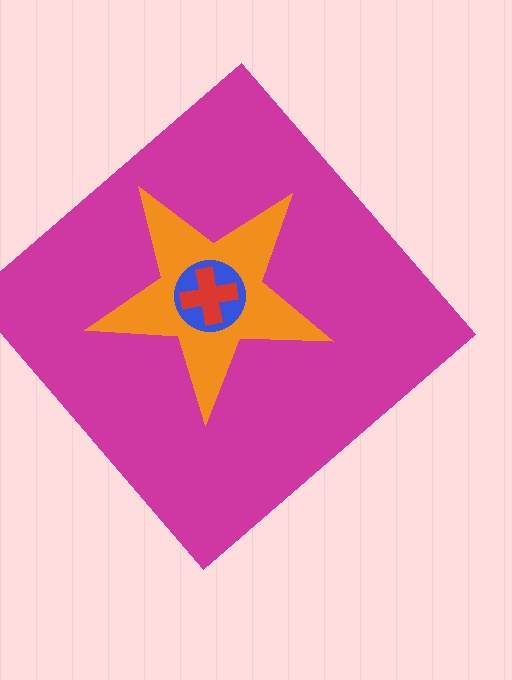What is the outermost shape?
The magenta diamond.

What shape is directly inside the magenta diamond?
The orange star.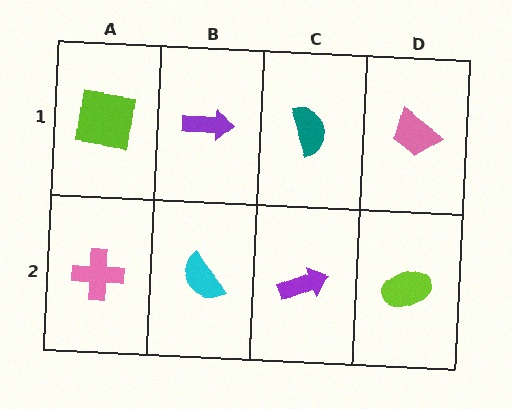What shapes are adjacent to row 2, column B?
A purple arrow (row 1, column B), a pink cross (row 2, column A), a purple arrow (row 2, column C).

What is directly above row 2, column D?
A pink trapezoid.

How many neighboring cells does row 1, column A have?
2.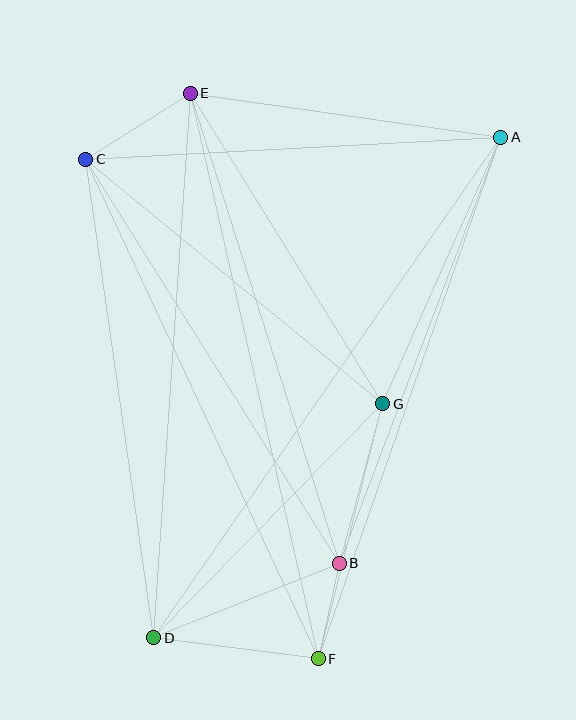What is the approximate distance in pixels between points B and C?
The distance between B and C is approximately 477 pixels.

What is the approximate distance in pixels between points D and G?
The distance between D and G is approximately 327 pixels.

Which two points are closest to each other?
Points B and F are closest to each other.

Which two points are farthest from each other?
Points A and D are farthest from each other.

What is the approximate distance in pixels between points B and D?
The distance between B and D is approximately 200 pixels.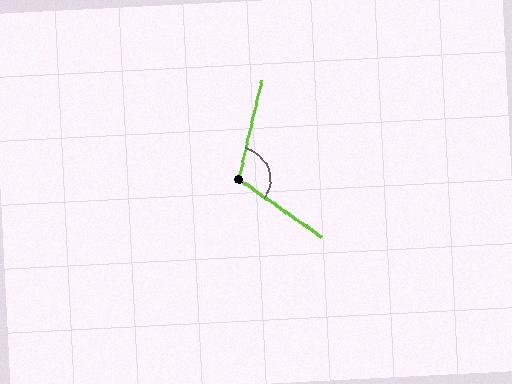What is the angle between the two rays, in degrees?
Approximately 111 degrees.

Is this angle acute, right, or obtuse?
It is obtuse.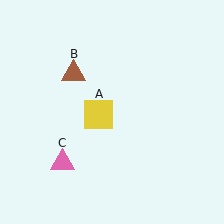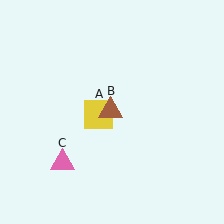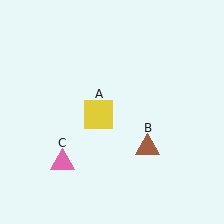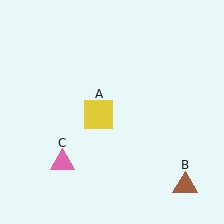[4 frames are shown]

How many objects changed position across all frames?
1 object changed position: brown triangle (object B).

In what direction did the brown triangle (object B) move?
The brown triangle (object B) moved down and to the right.